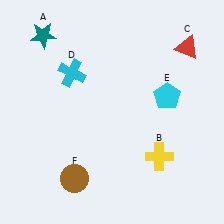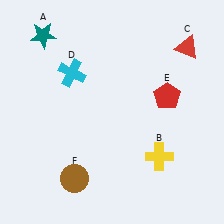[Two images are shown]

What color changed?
The pentagon (E) changed from cyan in Image 1 to red in Image 2.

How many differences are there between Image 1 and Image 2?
There is 1 difference between the two images.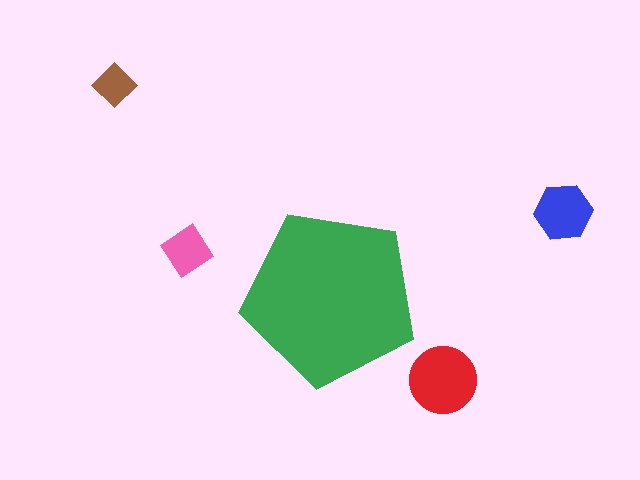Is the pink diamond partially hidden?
No, the pink diamond is fully visible.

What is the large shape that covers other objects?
A green pentagon.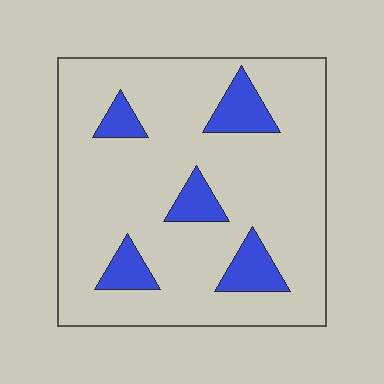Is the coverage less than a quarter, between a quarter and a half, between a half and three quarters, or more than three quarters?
Less than a quarter.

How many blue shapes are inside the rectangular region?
5.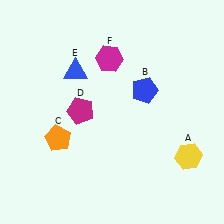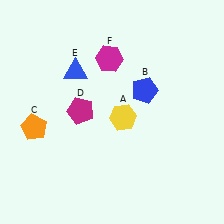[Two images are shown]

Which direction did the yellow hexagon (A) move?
The yellow hexagon (A) moved left.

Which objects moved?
The objects that moved are: the yellow hexagon (A), the orange pentagon (C).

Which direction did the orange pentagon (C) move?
The orange pentagon (C) moved left.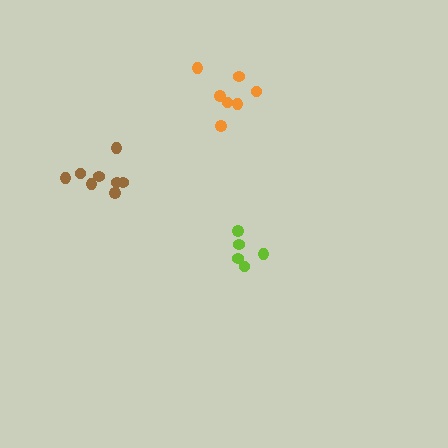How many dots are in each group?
Group 1: 5 dots, Group 2: 8 dots, Group 3: 7 dots (20 total).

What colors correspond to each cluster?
The clusters are colored: lime, brown, orange.